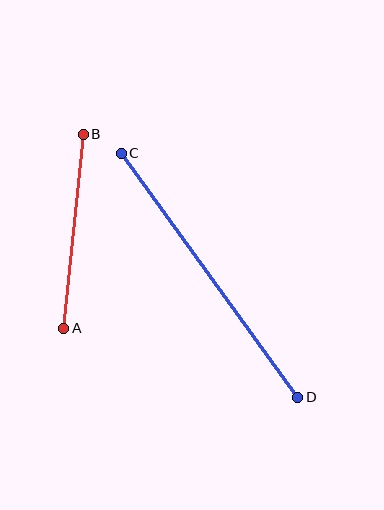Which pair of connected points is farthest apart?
Points C and D are farthest apart.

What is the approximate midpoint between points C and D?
The midpoint is at approximately (210, 275) pixels.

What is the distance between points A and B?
The distance is approximately 195 pixels.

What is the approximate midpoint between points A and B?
The midpoint is at approximately (74, 231) pixels.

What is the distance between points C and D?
The distance is approximately 301 pixels.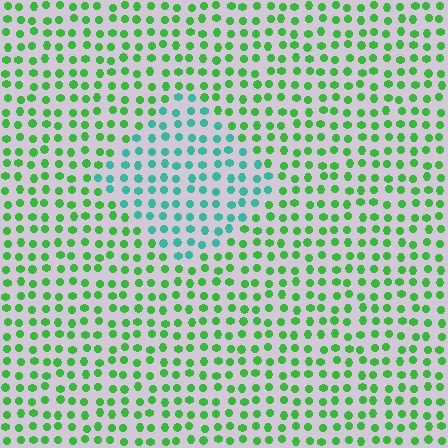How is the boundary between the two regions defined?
The boundary is defined purely by a slight shift in hue (about 48 degrees). Spacing, size, and orientation are identical on both sides.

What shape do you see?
I see a diamond.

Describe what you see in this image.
The image is filled with small green elements in a uniform arrangement. A diamond-shaped region is visible where the elements are tinted to a slightly different hue, forming a subtle color boundary.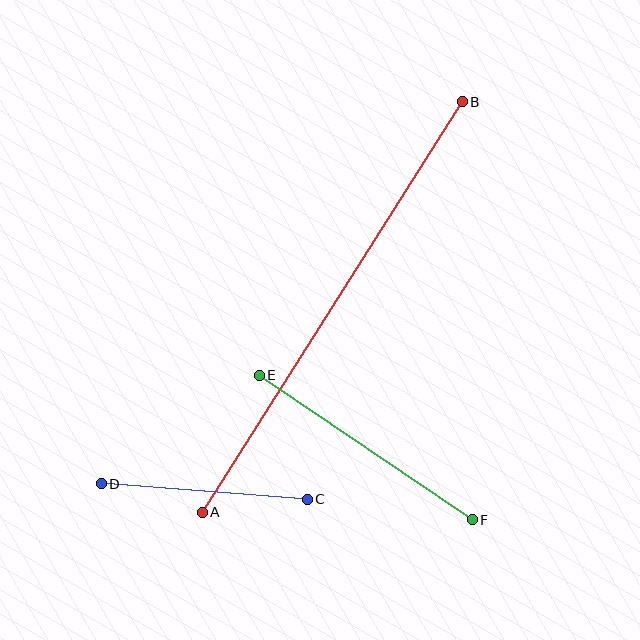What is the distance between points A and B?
The distance is approximately 486 pixels.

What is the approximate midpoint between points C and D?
The midpoint is at approximately (204, 492) pixels.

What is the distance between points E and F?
The distance is approximately 258 pixels.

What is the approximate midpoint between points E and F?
The midpoint is at approximately (366, 447) pixels.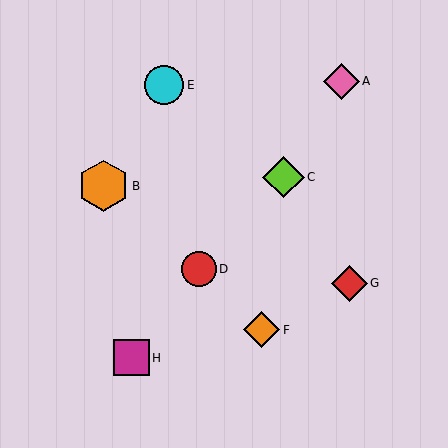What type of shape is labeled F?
Shape F is an orange diamond.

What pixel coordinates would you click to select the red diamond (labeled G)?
Click at (350, 283) to select the red diamond G.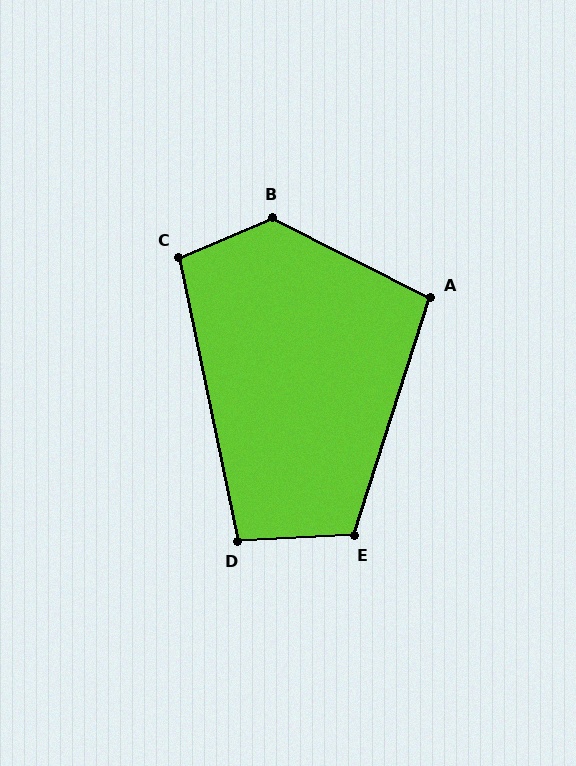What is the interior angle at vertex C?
Approximately 101 degrees (obtuse).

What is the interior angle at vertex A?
Approximately 99 degrees (obtuse).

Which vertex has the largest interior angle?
B, at approximately 130 degrees.